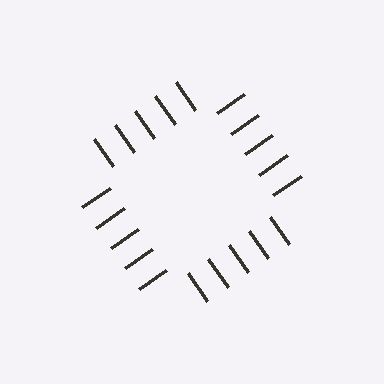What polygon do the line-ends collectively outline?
An illusory square — the line segments terminate on its edges but no continuous stroke is drawn.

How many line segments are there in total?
20 — 5 along each of the 4 edges.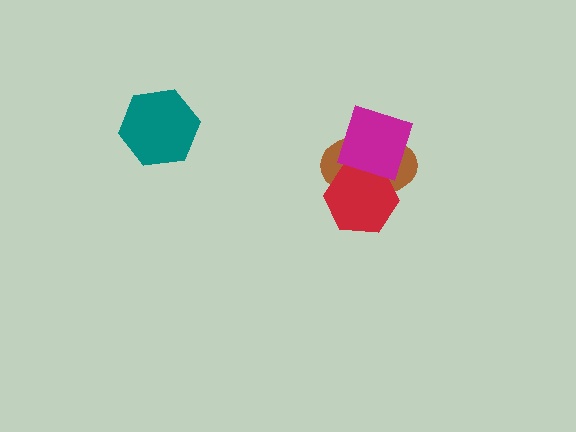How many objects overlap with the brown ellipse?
2 objects overlap with the brown ellipse.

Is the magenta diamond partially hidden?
No, no other shape covers it.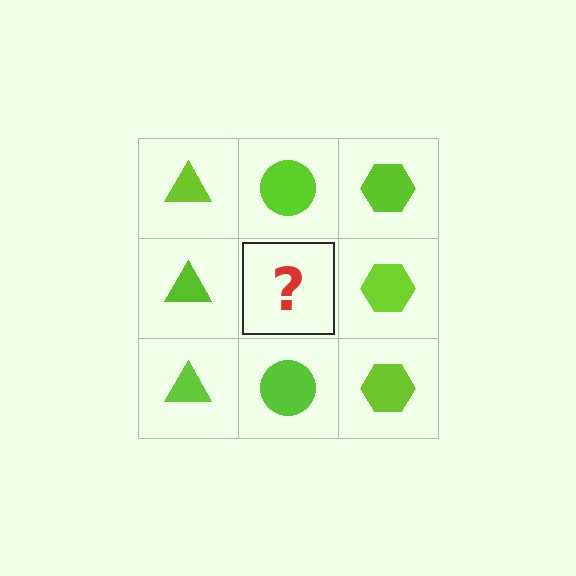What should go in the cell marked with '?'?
The missing cell should contain a lime circle.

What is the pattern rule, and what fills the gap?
The rule is that each column has a consistent shape. The gap should be filled with a lime circle.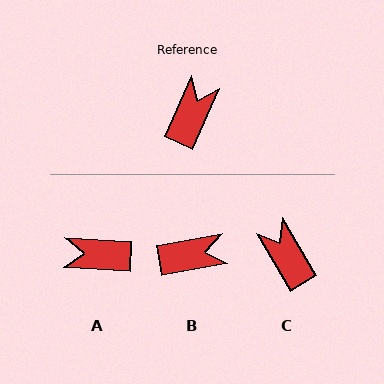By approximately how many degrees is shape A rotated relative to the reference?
Approximately 111 degrees counter-clockwise.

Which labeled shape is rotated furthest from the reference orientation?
A, about 111 degrees away.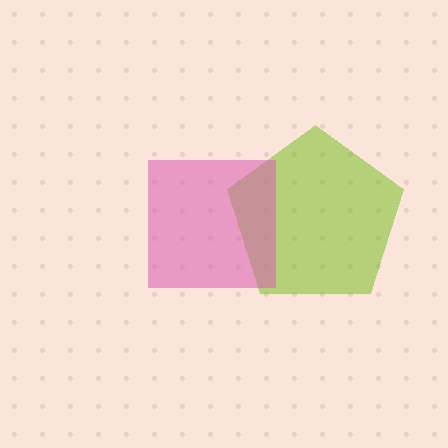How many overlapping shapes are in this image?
There are 2 overlapping shapes in the image.